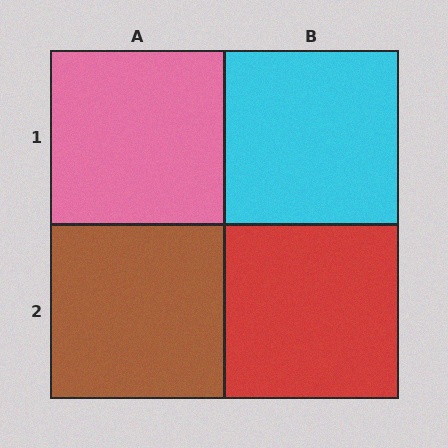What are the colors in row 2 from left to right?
Brown, red.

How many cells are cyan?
1 cell is cyan.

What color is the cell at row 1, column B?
Cyan.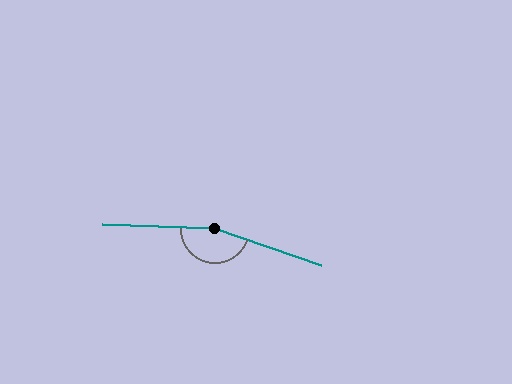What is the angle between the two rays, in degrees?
Approximately 163 degrees.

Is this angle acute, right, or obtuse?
It is obtuse.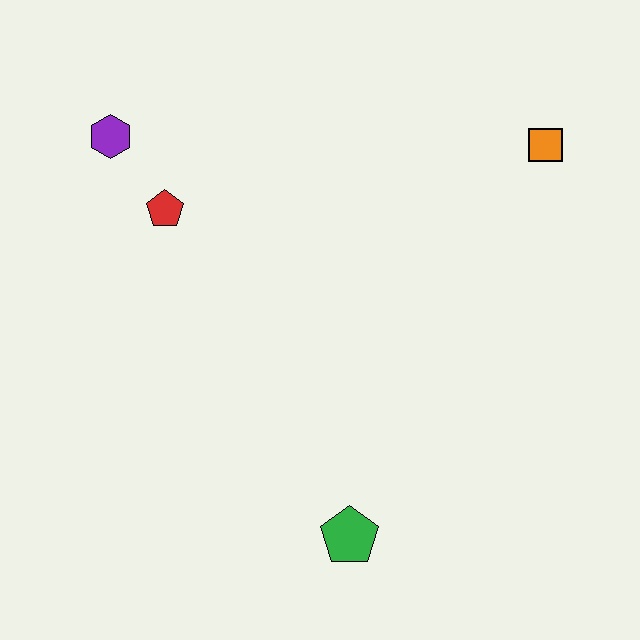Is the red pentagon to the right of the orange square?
No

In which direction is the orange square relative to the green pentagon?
The orange square is above the green pentagon.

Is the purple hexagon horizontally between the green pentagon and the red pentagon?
No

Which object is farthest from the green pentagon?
The purple hexagon is farthest from the green pentagon.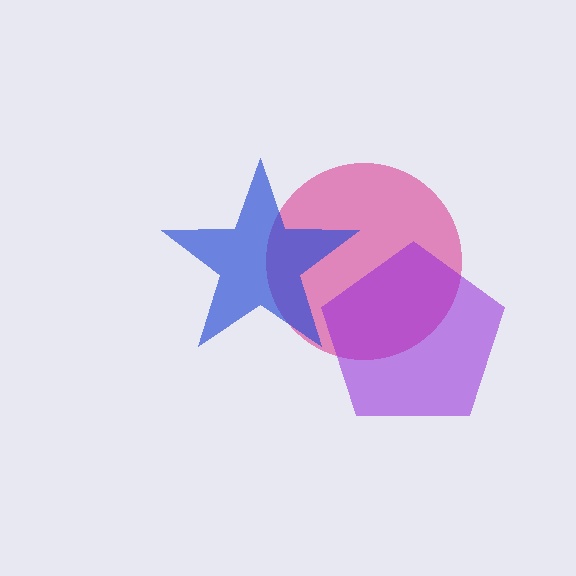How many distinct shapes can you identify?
There are 3 distinct shapes: a pink circle, a purple pentagon, a blue star.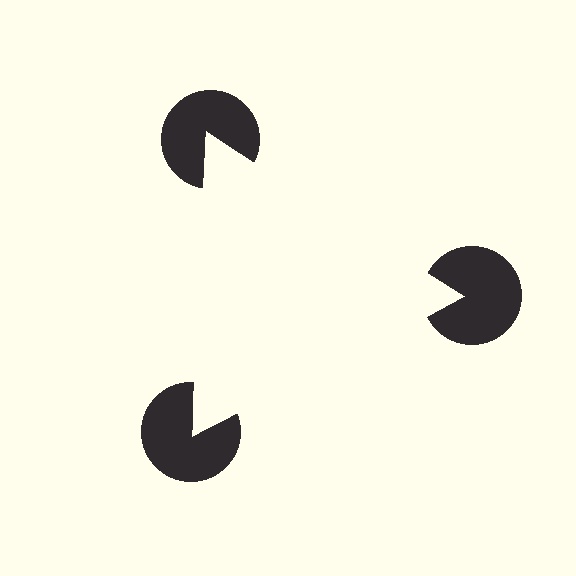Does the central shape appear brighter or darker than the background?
It typically appears slightly brighter than the background, even though no actual brightness change is drawn.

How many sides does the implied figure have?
3 sides.